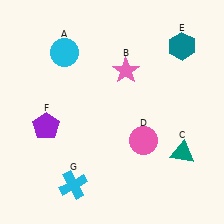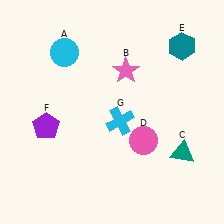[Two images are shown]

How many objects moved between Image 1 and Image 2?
1 object moved between the two images.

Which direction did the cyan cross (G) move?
The cyan cross (G) moved up.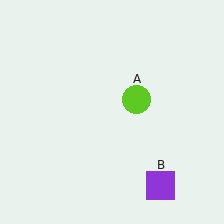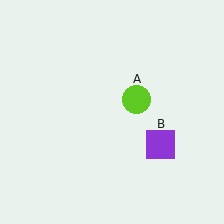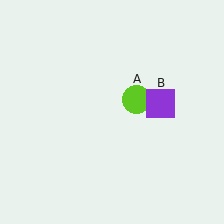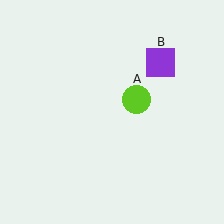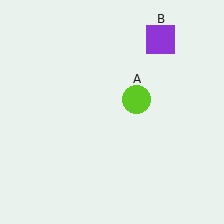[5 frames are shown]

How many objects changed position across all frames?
1 object changed position: purple square (object B).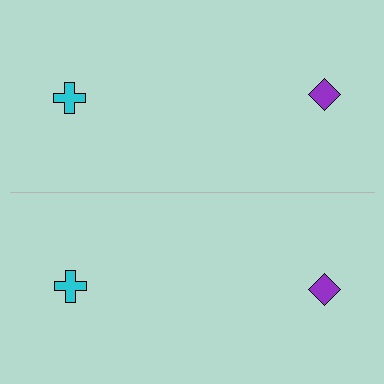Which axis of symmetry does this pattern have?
The pattern has a horizontal axis of symmetry running through the center of the image.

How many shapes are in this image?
There are 4 shapes in this image.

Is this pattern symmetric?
Yes, this pattern has bilateral (reflection) symmetry.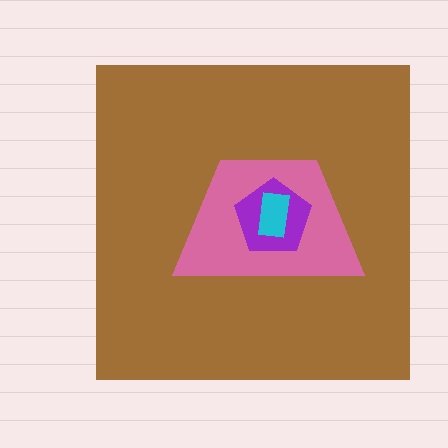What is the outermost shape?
The brown square.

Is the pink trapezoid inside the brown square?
Yes.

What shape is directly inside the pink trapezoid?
The purple pentagon.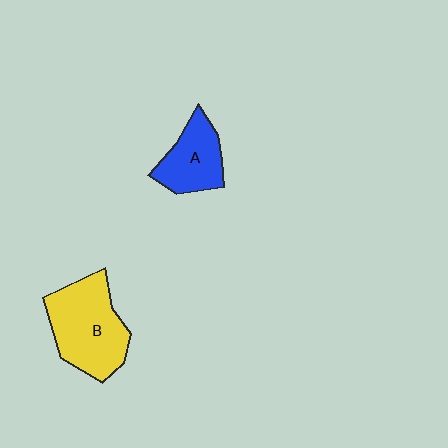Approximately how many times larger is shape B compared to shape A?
Approximately 1.6 times.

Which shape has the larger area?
Shape B (yellow).